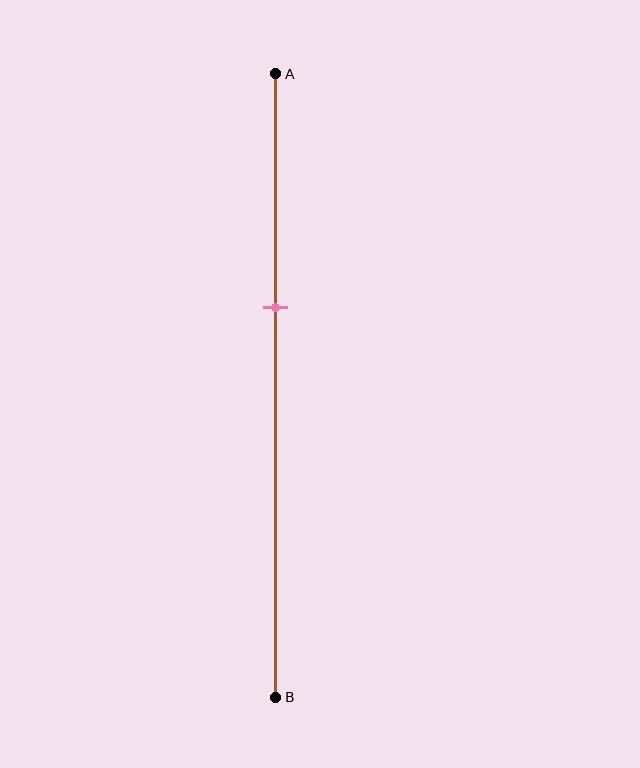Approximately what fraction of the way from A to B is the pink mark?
The pink mark is approximately 40% of the way from A to B.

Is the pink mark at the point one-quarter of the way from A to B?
No, the mark is at about 40% from A, not at the 25% one-quarter point.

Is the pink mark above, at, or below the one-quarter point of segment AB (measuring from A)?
The pink mark is below the one-quarter point of segment AB.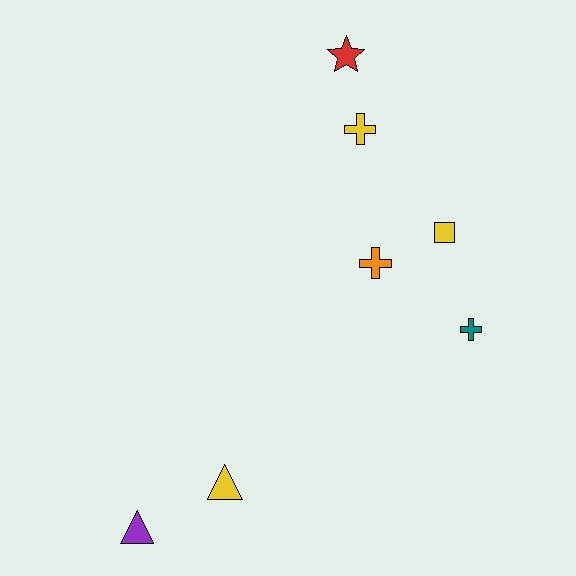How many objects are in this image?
There are 7 objects.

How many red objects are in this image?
There is 1 red object.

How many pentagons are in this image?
There are no pentagons.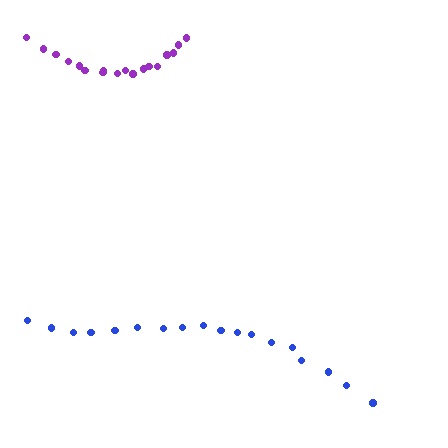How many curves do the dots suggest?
There are 2 distinct paths.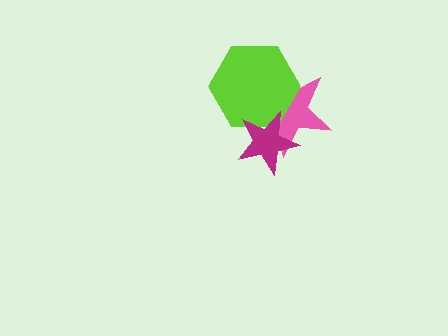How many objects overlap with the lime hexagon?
2 objects overlap with the lime hexagon.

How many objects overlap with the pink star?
2 objects overlap with the pink star.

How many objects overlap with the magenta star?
2 objects overlap with the magenta star.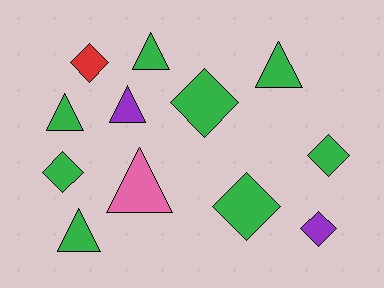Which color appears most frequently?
Green, with 8 objects.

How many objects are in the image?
There are 12 objects.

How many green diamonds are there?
There are 4 green diamonds.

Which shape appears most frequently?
Diamond, with 6 objects.